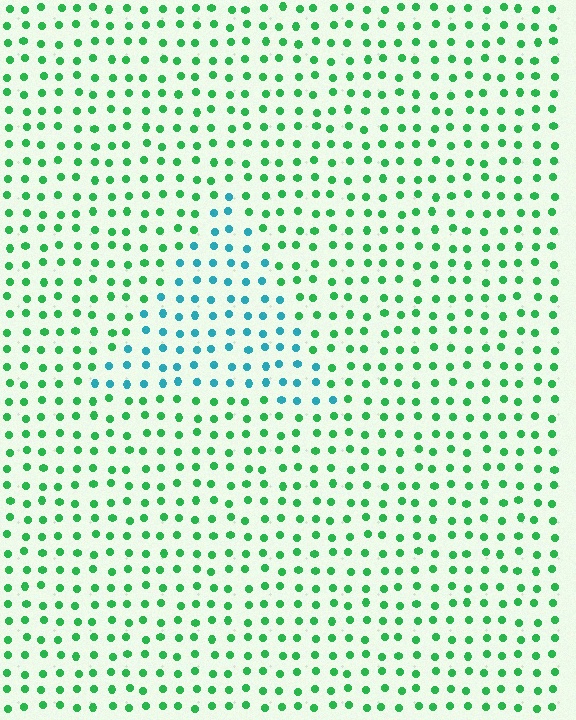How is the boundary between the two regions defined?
The boundary is defined purely by a slight shift in hue (about 51 degrees). Spacing, size, and orientation are identical on both sides.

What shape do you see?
I see a triangle.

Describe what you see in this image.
The image is filled with small green elements in a uniform arrangement. A triangle-shaped region is visible where the elements are tinted to a slightly different hue, forming a subtle color boundary.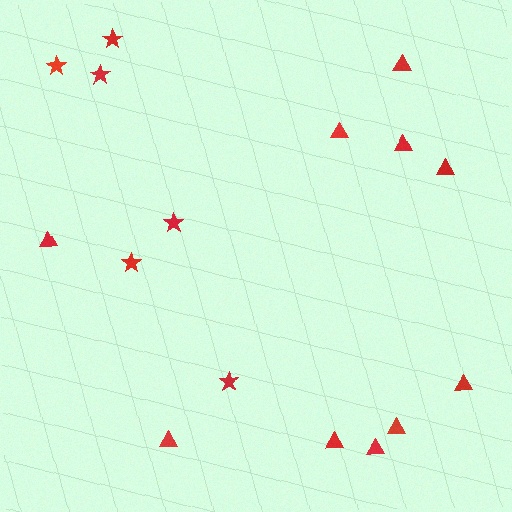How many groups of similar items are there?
There are 2 groups: one group of stars (6) and one group of triangles (10).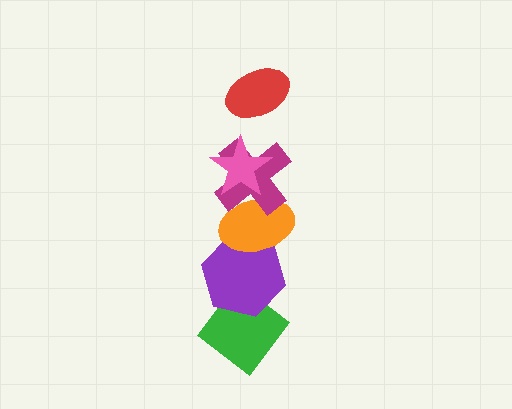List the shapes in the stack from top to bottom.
From top to bottom: the red ellipse, the pink star, the magenta cross, the orange ellipse, the purple hexagon, the green diamond.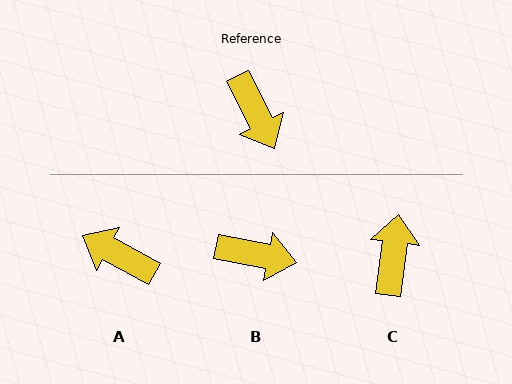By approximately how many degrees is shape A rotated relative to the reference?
Approximately 146 degrees clockwise.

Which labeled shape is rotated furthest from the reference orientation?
A, about 146 degrees away.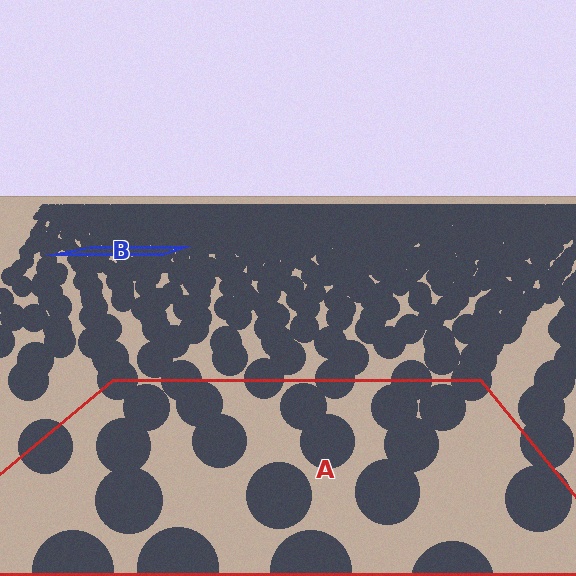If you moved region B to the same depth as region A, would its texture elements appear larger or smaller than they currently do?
They would appear larger. At a closer depth, the same texture elements are projected at a bigger on-screen size.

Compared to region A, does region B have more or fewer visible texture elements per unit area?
Region B has more texture elements per unit area — they are packed more densely because it is farther away.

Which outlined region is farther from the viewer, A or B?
Region B is farther from the viewer — the texture elements inside it appear smaller and more densely packed.